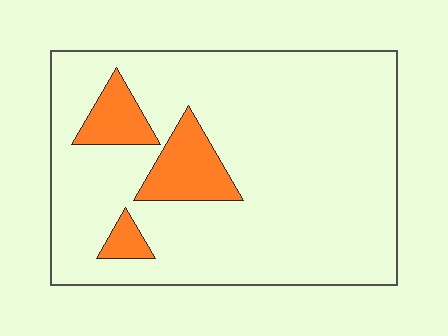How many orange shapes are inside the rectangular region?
3.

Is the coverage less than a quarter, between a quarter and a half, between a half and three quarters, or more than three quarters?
Less than a quarter.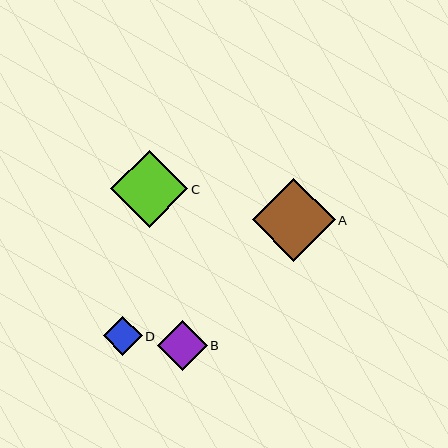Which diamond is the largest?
Diamond A is the largest with a size of approximately 83 pixels.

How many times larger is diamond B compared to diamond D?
Diamond B is approximately 1.3 times the size of diamond D.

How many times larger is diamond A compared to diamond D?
Diamond A is approximately 2.1 times the size of diamond D.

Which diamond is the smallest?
Diamond D is the smallest with a size of approximately 39 pixels.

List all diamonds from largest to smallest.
From largest to smallest: A, C, B, D.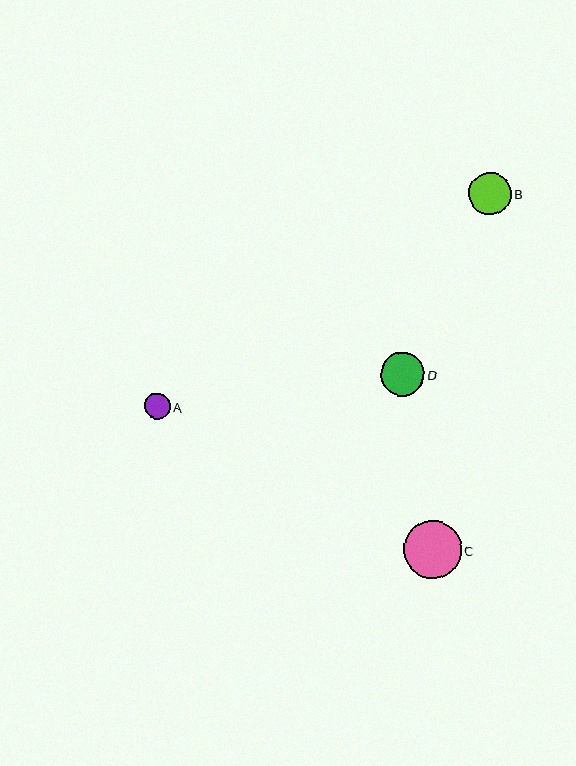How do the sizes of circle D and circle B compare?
Circle D and circle B are approximately the same size.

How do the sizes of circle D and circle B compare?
Circle D and circle B are approximately the same size.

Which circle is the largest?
Circle C is the largest with a size of approximately 58 pixels.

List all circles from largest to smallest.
From largest to smallest: C, D, B, A.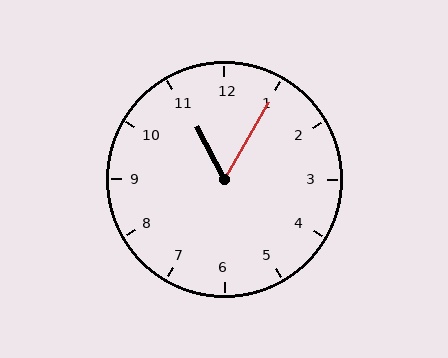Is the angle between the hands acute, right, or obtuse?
It is acute.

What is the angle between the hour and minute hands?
Approximately 58 degrees.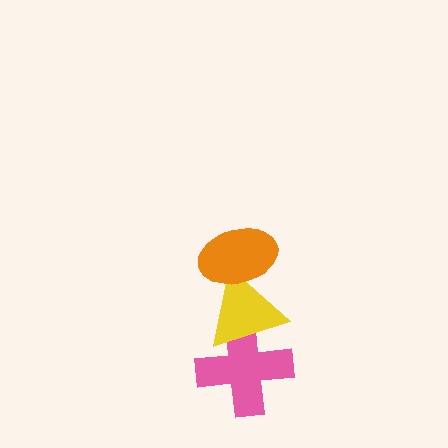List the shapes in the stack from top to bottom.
From top to bottom: the orange ellipse, the yellow triangle, the pink cross.